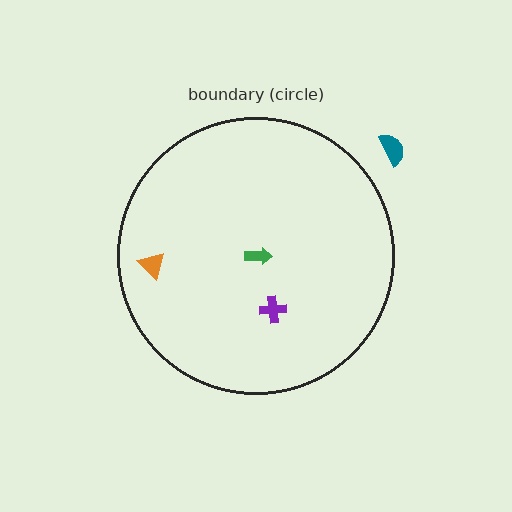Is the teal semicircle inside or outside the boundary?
Outside.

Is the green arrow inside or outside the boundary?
Inside.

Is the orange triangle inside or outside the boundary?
Inside.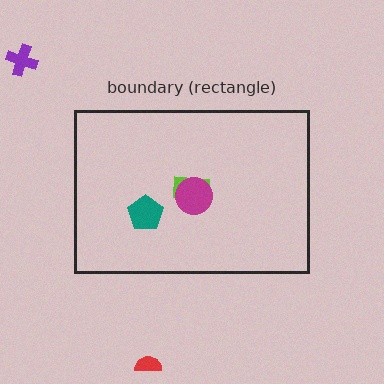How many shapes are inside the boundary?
3 inside, 2 outside.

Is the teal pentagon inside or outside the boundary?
Inside.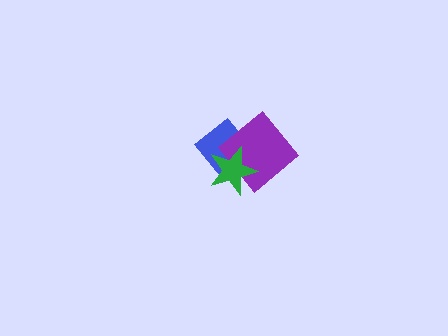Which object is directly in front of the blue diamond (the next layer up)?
The purple diamond is directly in front of the blue diamond.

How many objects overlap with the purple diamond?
2 objects overlap with the purple diamond.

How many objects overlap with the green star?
2 objects overlap with the green star.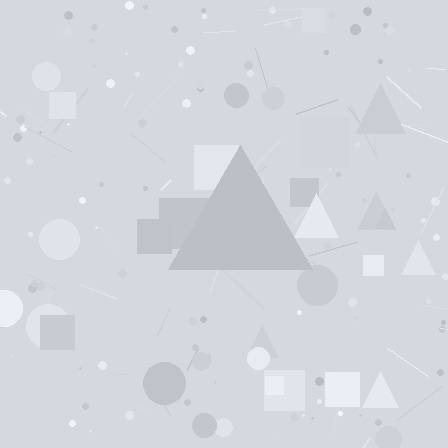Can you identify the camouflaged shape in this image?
The camouflaged shape is a triangle.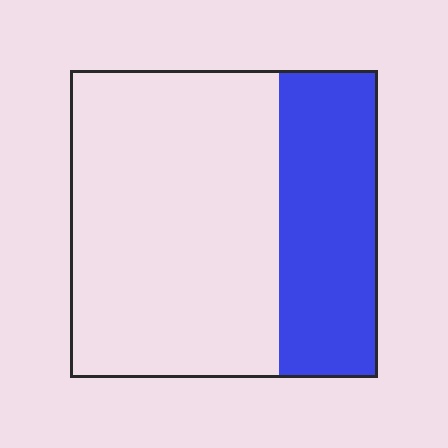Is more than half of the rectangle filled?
No.